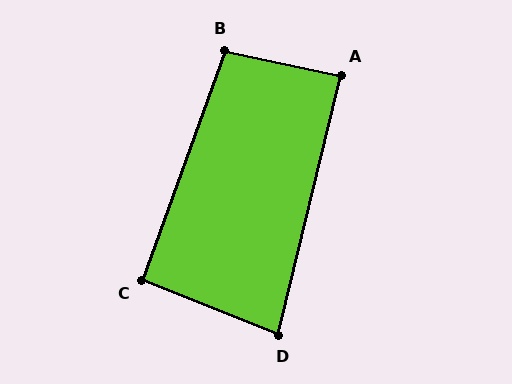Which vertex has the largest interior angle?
B, at approximately 98 degrees.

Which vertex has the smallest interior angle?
D, at approximately 82 degrees.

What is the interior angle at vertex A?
Approximately 88 degrees (approximately right).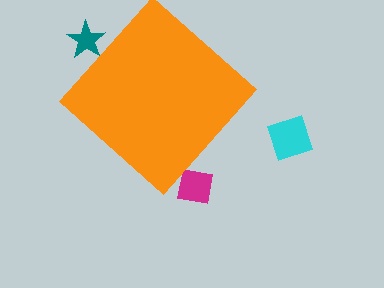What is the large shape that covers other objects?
An orange diamond.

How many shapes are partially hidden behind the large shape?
2 shapes are partially hidden.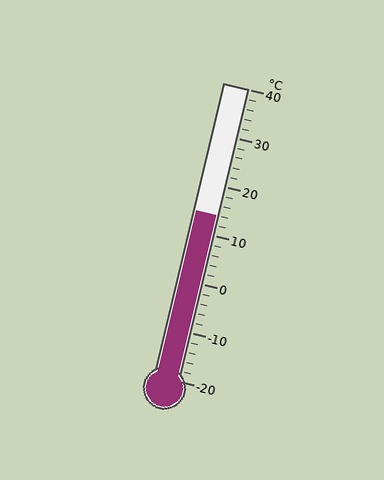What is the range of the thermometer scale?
The thermometer scale ranges from -20°C to 40°C.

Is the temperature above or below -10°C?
The temperature is above -10°C.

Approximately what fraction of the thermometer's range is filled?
The thermometer is filled to approximately 55% of its range.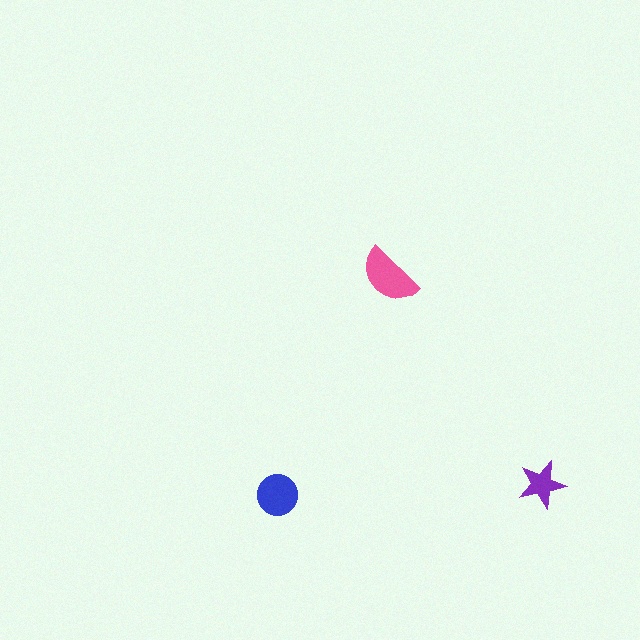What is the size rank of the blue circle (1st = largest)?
2nd.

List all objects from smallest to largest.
The purple star, the blue circle, the pink semicircle.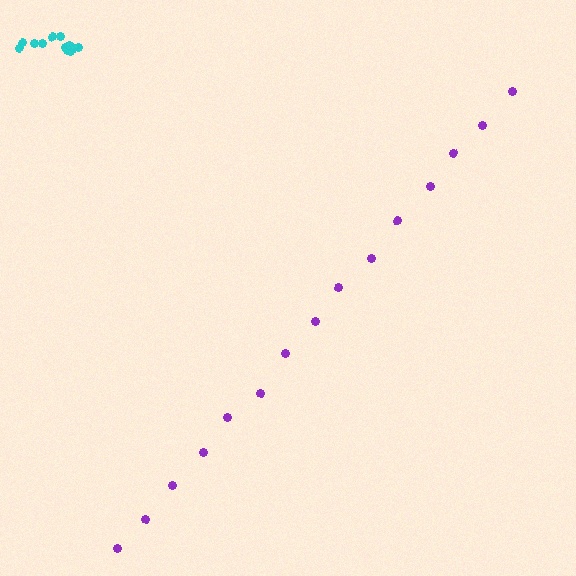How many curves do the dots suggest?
There are 2 distinct paths.